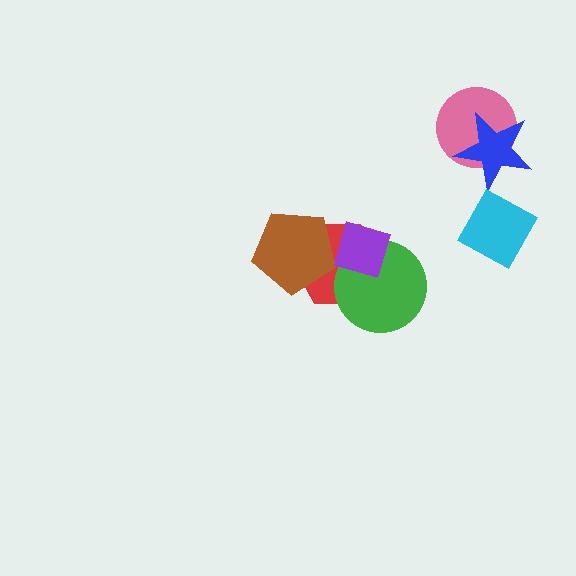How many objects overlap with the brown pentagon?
2 objects overlap with the brown pentagon.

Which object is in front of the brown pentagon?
The purple diamond is in front of the brown pentagon.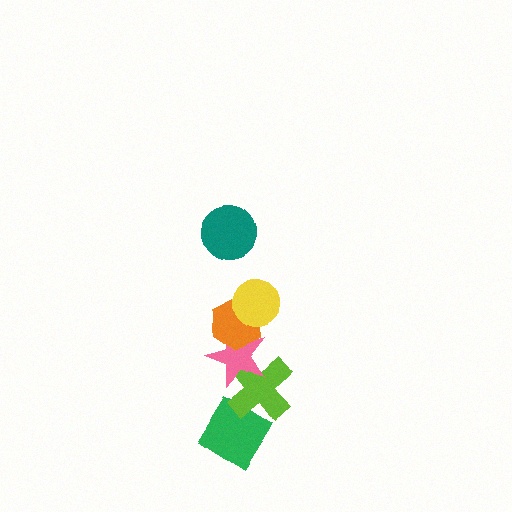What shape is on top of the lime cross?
The pink star is on top of the lime cross.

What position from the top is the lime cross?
The lime cross is 5th from the top.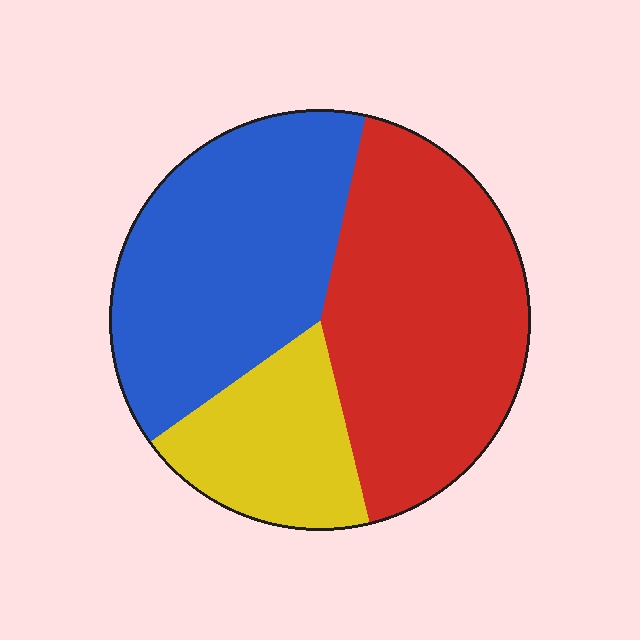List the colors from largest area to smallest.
From largest to smallest: red, blue, yellow.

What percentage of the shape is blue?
Blue covers 39% of the shape.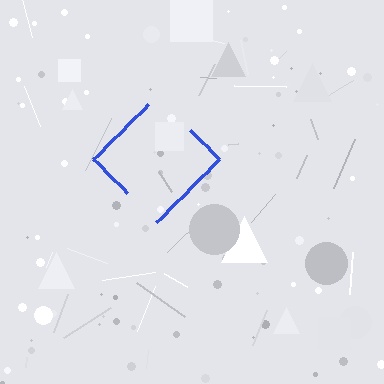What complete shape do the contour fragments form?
The contour fragments form a diamond.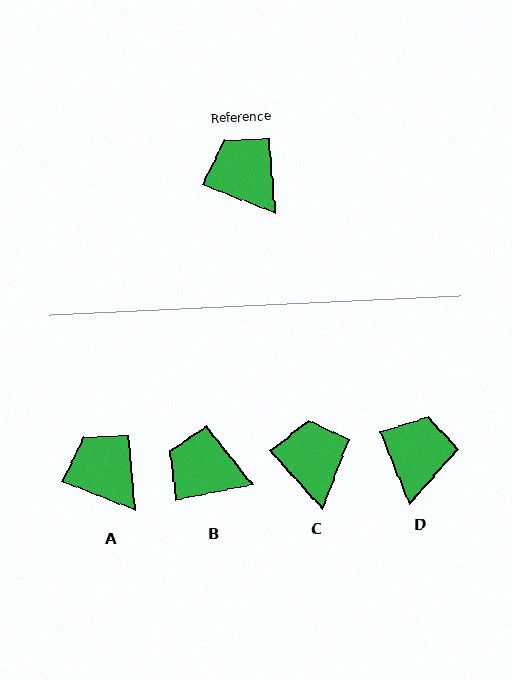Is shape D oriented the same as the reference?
No, it is off by about 47 degrees.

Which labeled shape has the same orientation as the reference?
A.